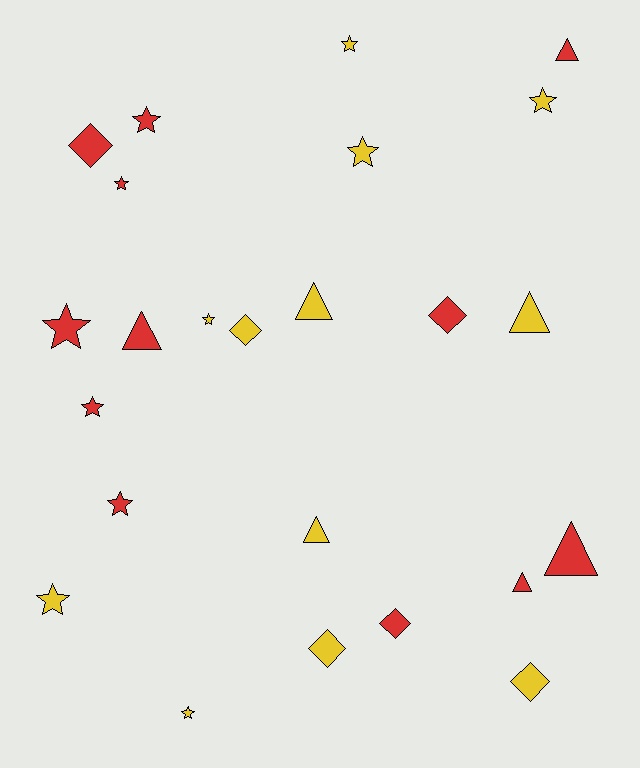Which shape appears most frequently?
Star, with 11 objects.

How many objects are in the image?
There are 24 objects.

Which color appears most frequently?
Red, with 12 objects.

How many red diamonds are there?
There are 3 red diamonds.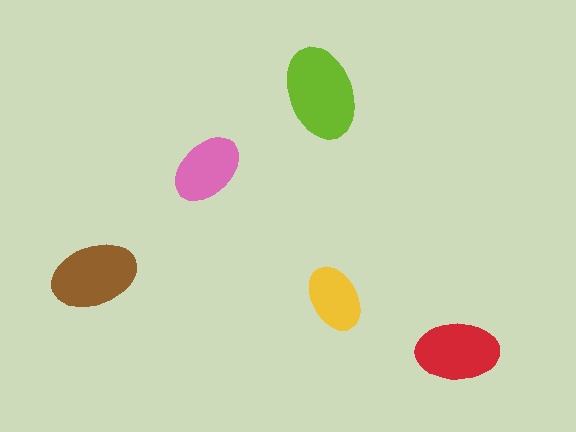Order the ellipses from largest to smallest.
the lime one, the brown one, the red one, the pink one, the yellow one.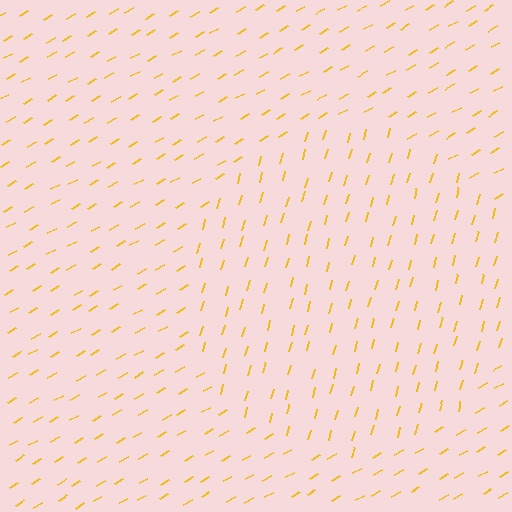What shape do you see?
I see a circle.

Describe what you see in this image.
The image is filled with small yellow line segments. A circle region in the image has lines oriented differently from the surrounding lines, creating a visible texture boundary.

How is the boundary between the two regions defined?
The boundary is defined purely by a change in line orientation (approximately 45 degrees difference). All lines are the same color and thickness.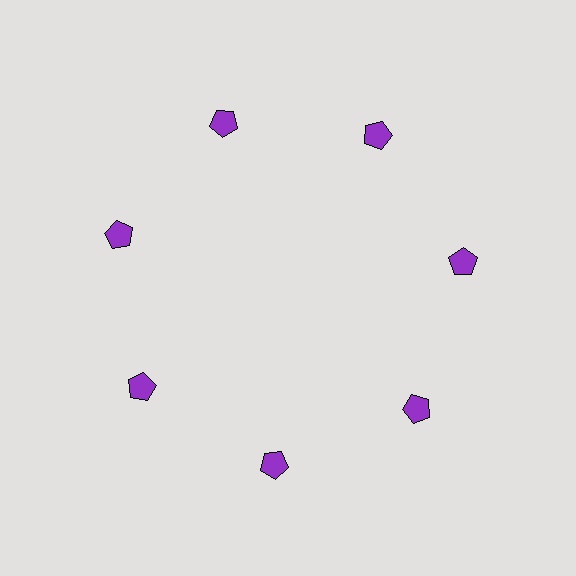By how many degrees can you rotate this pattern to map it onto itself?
The pattern maps onto itself every 51 degrees of rotation.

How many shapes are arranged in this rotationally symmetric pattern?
There are 7 shapes, arranged in 7 groups of 1.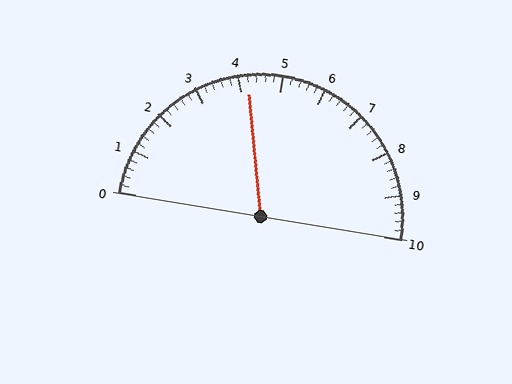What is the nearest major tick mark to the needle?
The nearest major tick mark is 4.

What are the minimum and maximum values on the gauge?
The gauge ranges from 0 to 10.